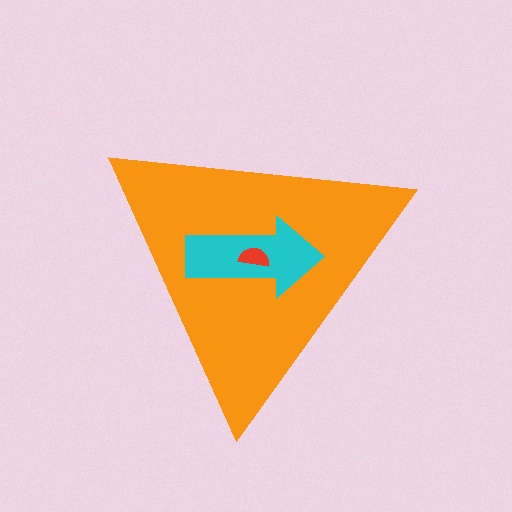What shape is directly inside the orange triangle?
The cyan arrow.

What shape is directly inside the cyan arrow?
The red semicircle.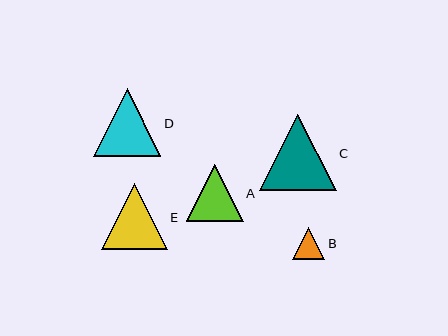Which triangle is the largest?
Triangle C is the largest with a size of approximately 77 pixels.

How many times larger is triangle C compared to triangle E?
Triangle C is approximately 1.2 times the size of triangle E.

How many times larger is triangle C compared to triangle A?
Triangle C is approximately 1.4 times the size of triangle A.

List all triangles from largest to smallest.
From largest to smallest: C, D, E, A, B.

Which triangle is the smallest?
Triangle B is the smallest with a size of approximately 32 pixels.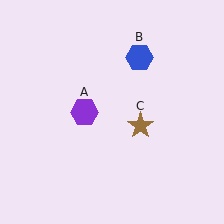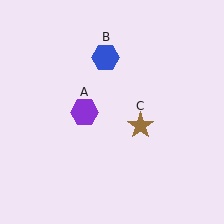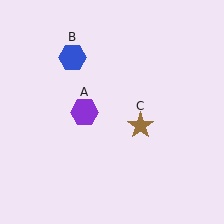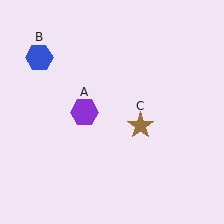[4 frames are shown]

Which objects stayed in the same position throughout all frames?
Purple hexagon (object A) and brown star (object C) remained stationary.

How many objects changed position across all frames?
1 object changed position: blue hexagon (object B).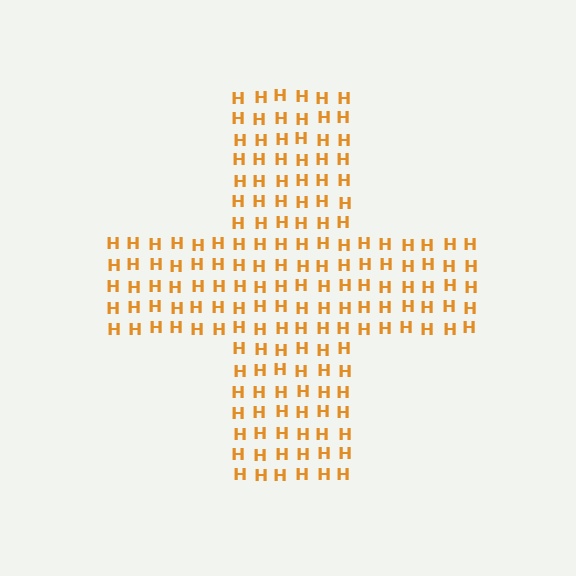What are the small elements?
The small elements are letter H's.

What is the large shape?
The large shape is a cross.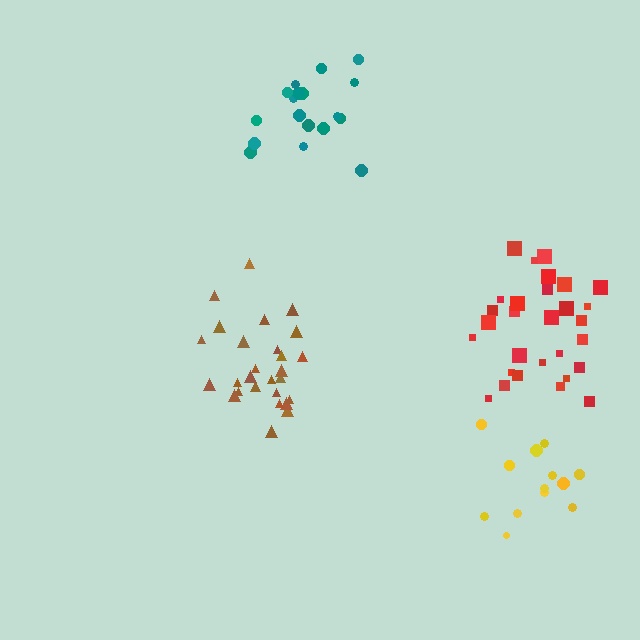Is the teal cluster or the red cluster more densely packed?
Red.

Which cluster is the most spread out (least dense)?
Yellow.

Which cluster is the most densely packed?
Brown.